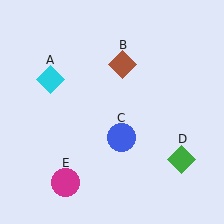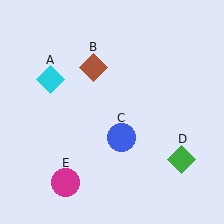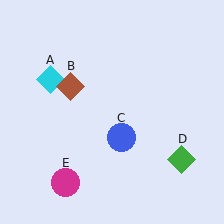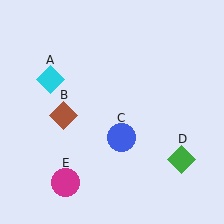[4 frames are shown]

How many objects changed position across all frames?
1 object changed position: brown diamond (object B).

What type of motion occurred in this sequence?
The brown diamond (object B) rotated counterclockwise around the center of the scene.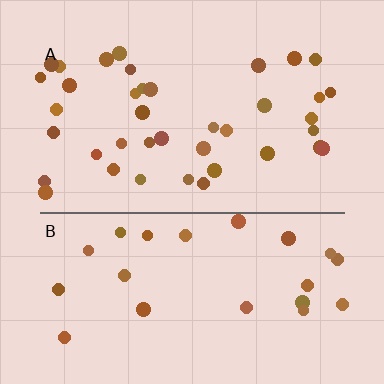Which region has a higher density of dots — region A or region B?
A (the top).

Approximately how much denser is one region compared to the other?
Approximately 1.7× — region A over region B.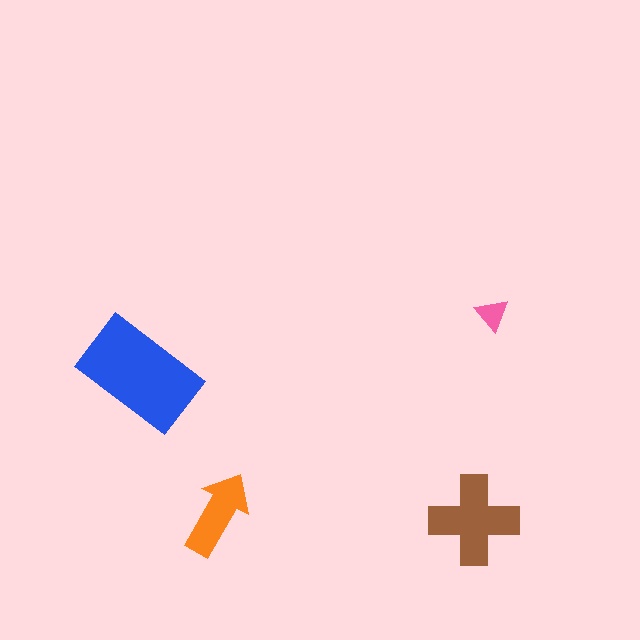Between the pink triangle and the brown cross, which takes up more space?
The brown cross.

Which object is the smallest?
The pink triangle.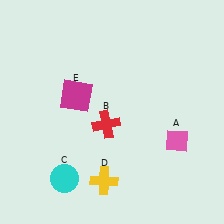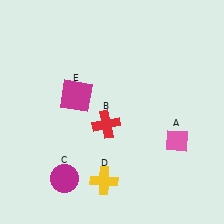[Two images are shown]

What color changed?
The circle (C) changed from cyan in Image 1 to magenta in Image 2.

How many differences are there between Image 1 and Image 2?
There is 1 difference between the two images.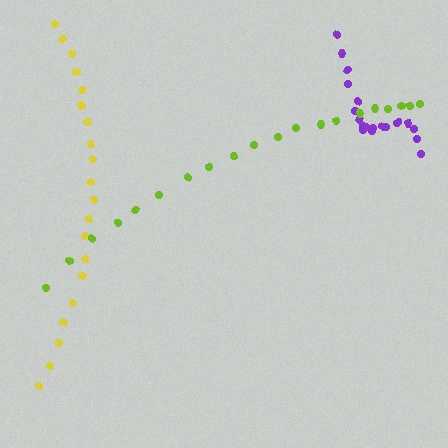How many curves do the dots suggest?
There are 3 distinct paths.